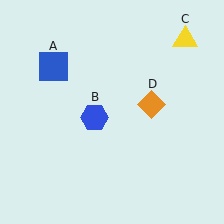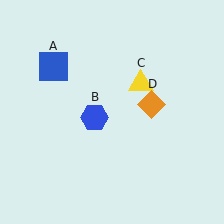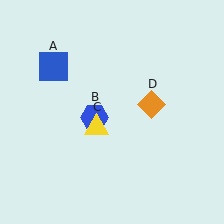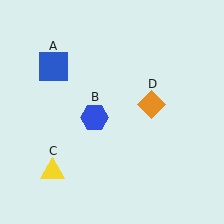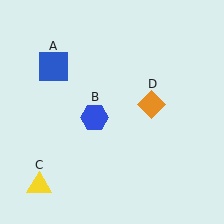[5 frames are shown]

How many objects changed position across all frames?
1 object changed position: yellow triangle (object C).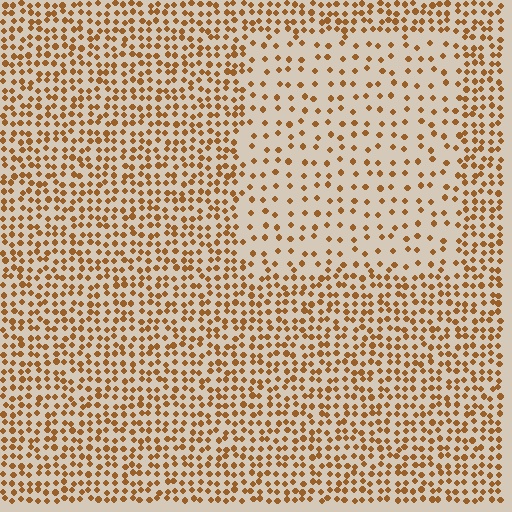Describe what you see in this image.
The image contains small brown elements arranged at two different densities. A rectangle-shaped region is visible where the elements are less densely packed than the surrounding area.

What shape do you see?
I see a rectangle.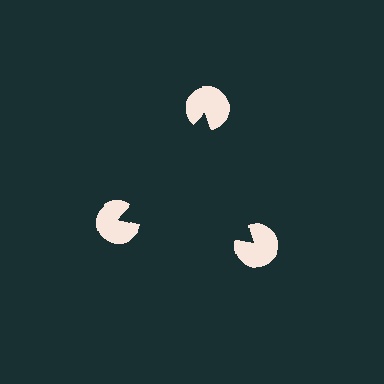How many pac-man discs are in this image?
There are 3 — one at each vertex of the illusory triangle.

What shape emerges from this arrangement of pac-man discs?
An illusory triangle — its edges are inferred from the aligned wedge cuts in the pac-man discs, not physically drawn.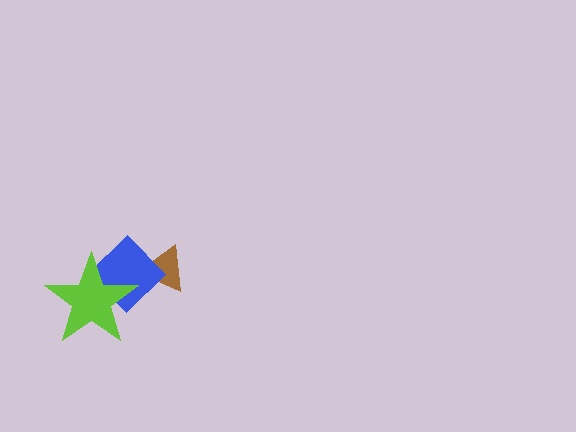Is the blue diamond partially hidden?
Yes, it is partially covered by another shape.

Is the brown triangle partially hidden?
Yes, it is partially covered by another shape.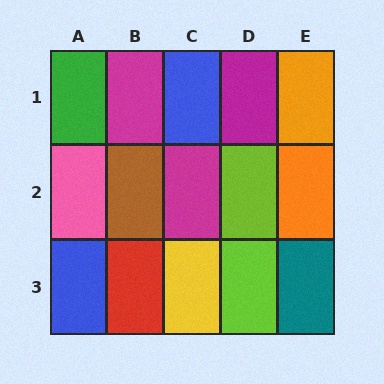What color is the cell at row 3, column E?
Teal.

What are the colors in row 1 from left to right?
Green, magenta, blue, magenta, orange.